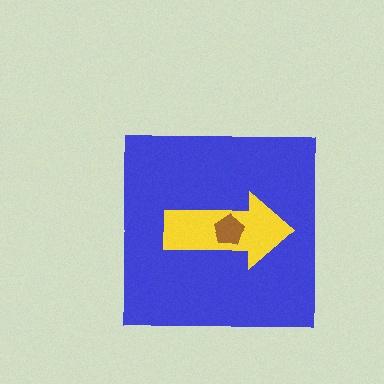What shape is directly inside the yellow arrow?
The brown pentagon.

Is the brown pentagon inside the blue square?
Yes.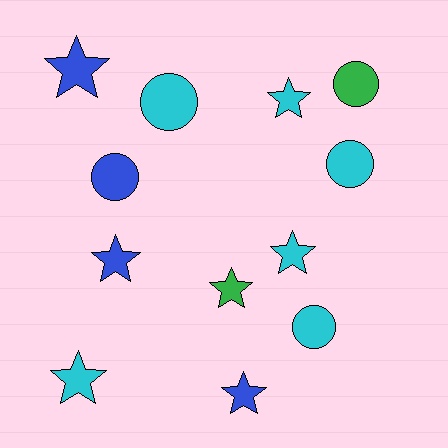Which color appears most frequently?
Cyan, with 6 objects.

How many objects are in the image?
There are 12 objects.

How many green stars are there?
There is 1 green star.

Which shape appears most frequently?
Star, with 7 objects.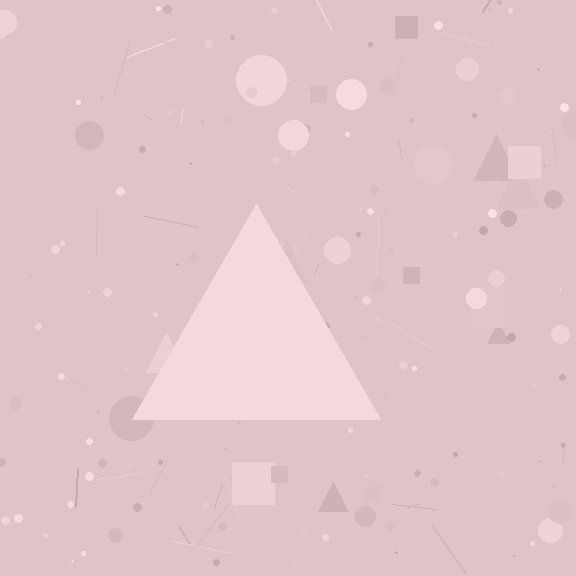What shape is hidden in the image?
A triangle is hidden in the image.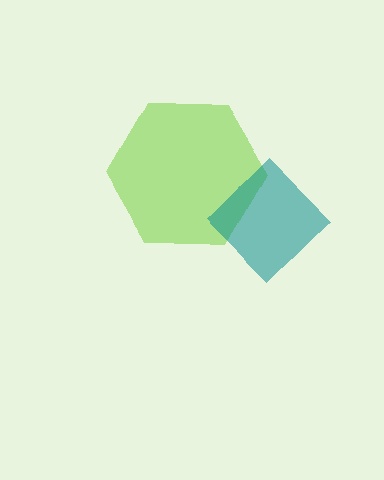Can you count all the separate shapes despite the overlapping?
Yes, there are 2 separate shapes.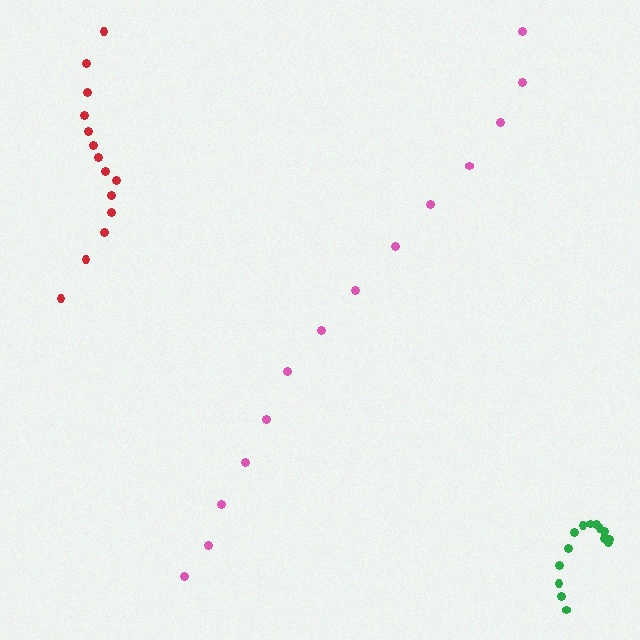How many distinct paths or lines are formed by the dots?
There are 3 distinct paths.